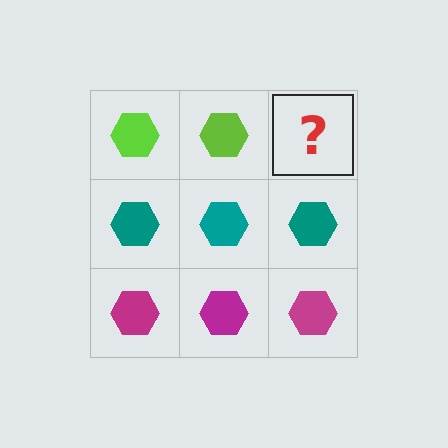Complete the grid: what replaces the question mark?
The question mark should be replaced with a lime hexagon.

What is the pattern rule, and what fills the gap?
The rule is that each row has a consistent color. The gap should be filled with a lime hexagon.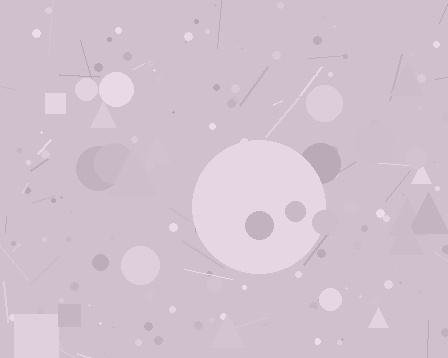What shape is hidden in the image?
A circle is hidden in the image.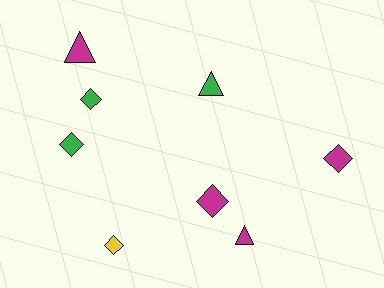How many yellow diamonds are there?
There is 1 yellow diamond.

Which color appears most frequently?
Magenta, with 4 objects.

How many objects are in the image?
There are 8 objects.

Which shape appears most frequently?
Diamond, with 5 objects.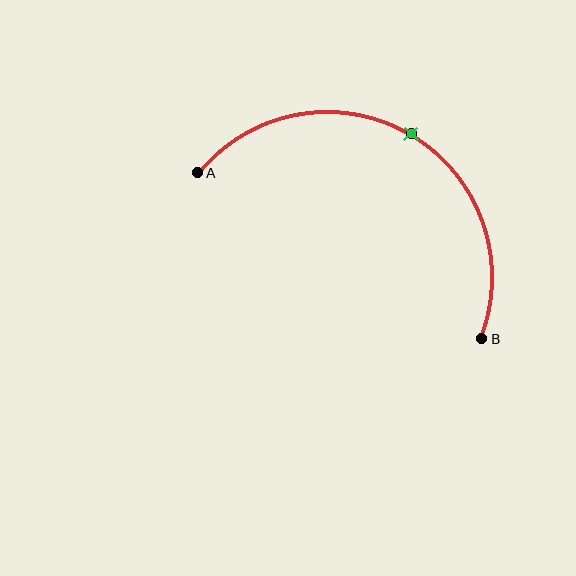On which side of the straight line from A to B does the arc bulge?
The arc bulges above the straight line connecting A and B.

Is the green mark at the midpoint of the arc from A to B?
Yes. The green mark lies on the arc at equal arc-length from both A and B — it is the arc midpoint.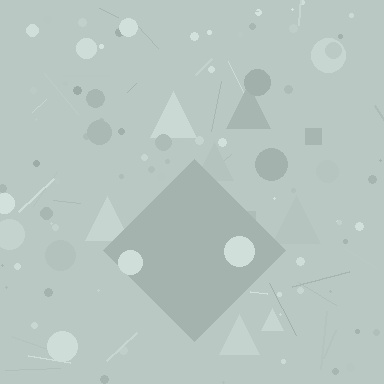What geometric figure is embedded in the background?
A diamond is embedded in the background.